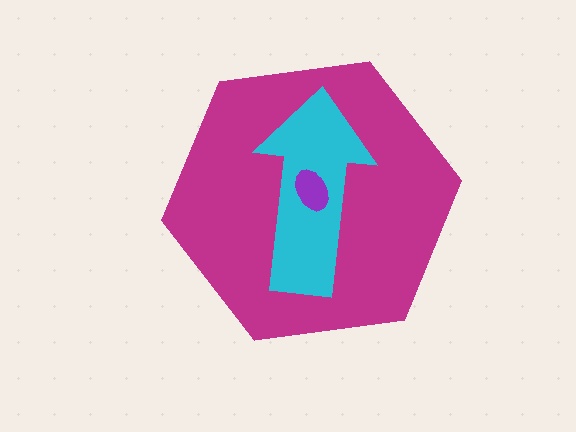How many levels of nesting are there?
3.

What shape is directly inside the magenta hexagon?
The cyan arrow.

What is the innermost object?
The purple ellipse.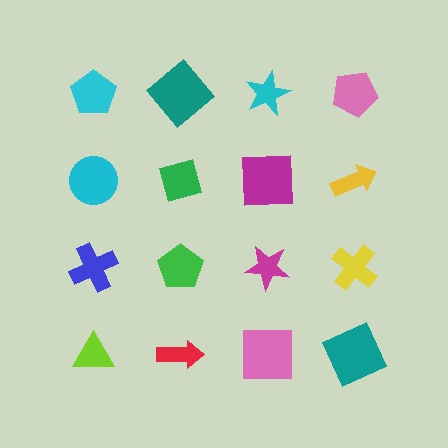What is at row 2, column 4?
A yellow arrow.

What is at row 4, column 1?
A lime triangle.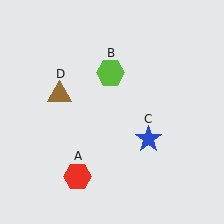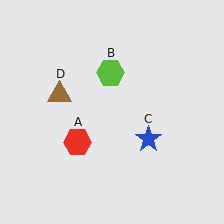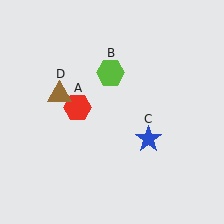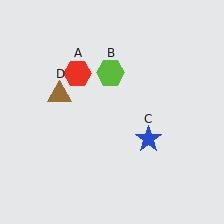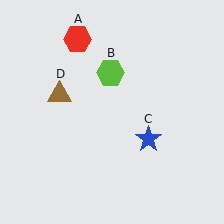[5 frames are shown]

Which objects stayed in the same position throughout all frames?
Lime hexagon (object B) and blue star (object C) and brown triangle (object D) remained stationary.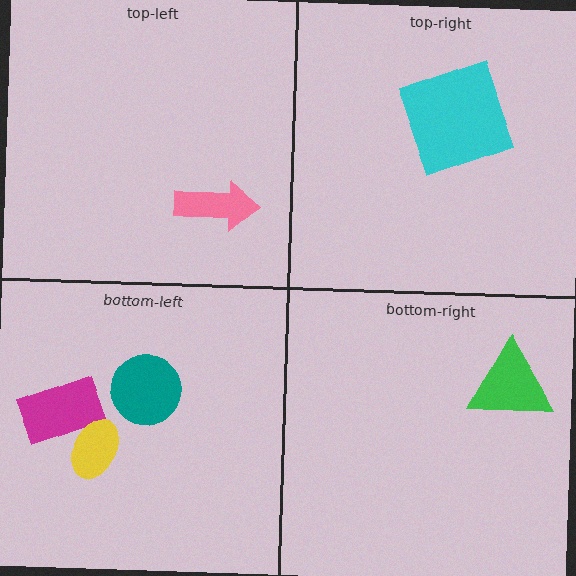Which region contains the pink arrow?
The top-left region.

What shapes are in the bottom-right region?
The green triangle.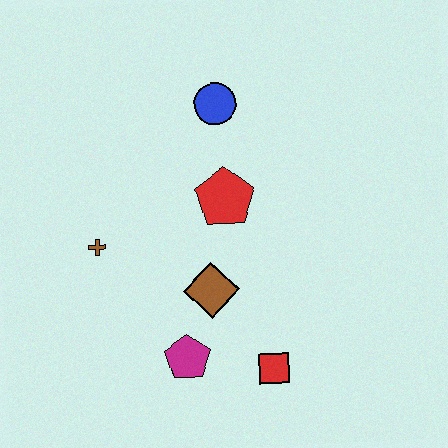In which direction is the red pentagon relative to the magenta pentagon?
The red pentagon is above the magenta pentagon.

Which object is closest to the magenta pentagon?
The brown diamond is closest to the magenta pentagon.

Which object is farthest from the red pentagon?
The red square is farthest from the red pentagon.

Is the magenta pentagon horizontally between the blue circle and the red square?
No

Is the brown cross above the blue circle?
No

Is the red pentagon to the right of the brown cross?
Yes